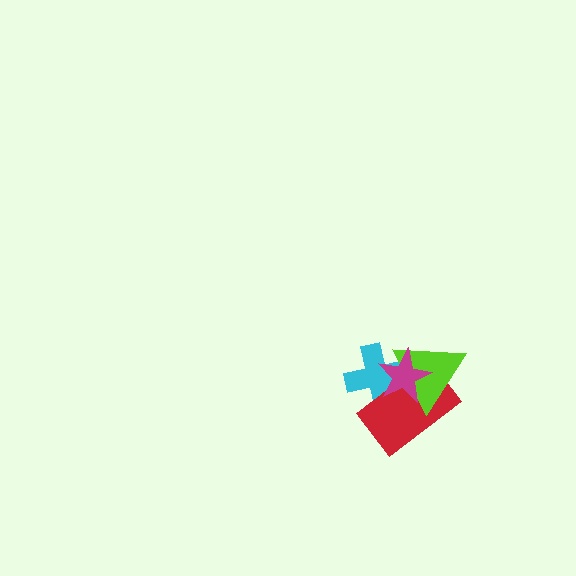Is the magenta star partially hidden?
No, no other shape covers it.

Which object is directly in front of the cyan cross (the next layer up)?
The red rectangle is directly in front of the cyan cross.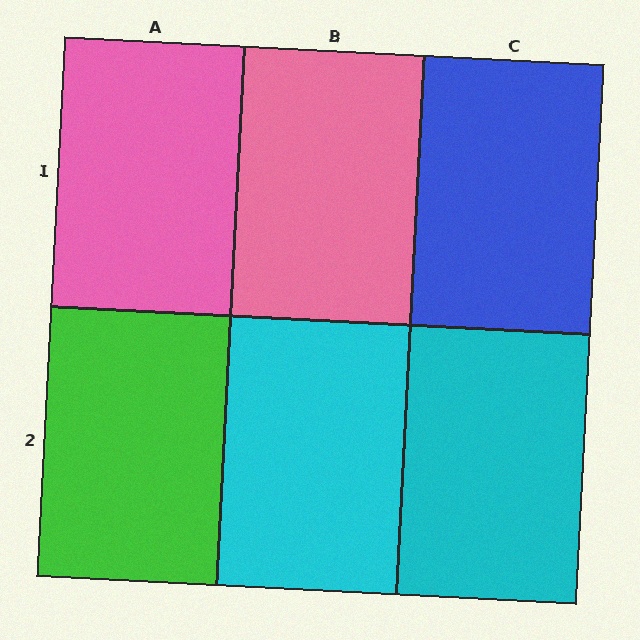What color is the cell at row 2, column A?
Green.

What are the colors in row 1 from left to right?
Pink, pink, blue.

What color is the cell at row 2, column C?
Cyan.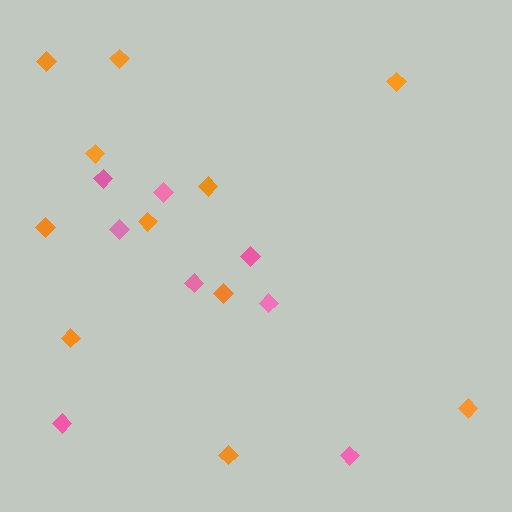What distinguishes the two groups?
There are 2 groups: one group of pink diamonds (8) and one group of orange diamonds (11).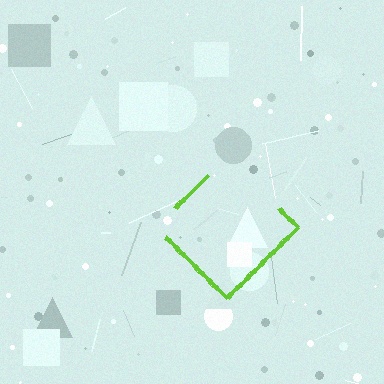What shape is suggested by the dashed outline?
The dashed outline suggests a diamond.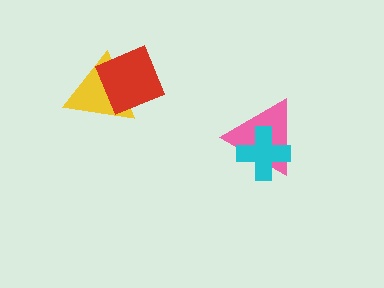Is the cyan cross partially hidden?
No, no other shape covers it.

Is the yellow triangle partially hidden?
Yes, it is partially covered by another shape.